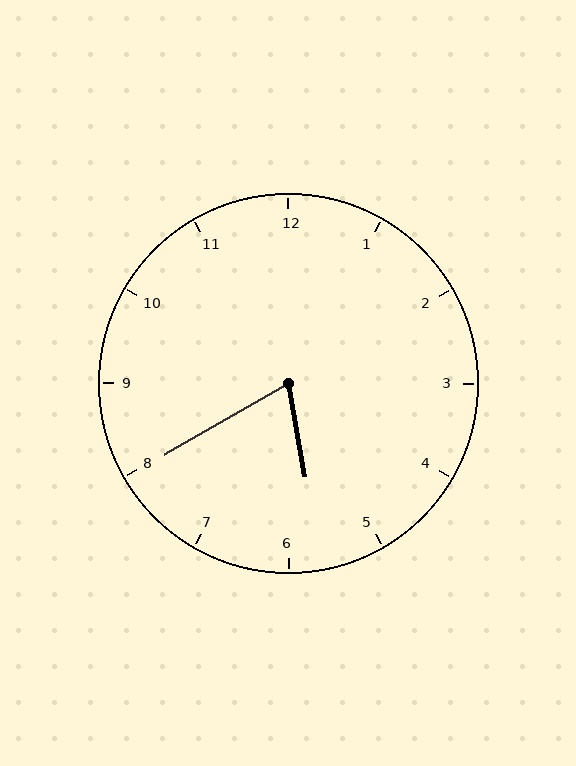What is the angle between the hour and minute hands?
Approximately 70 degrees.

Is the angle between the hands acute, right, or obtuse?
It is acute.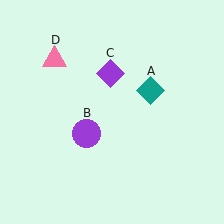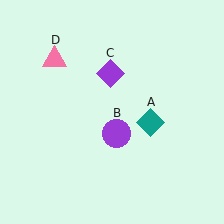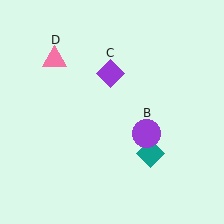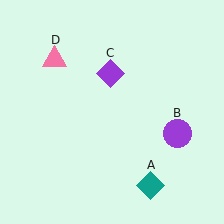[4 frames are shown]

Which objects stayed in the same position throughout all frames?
Purple diamond (object C) and pink triangle (object D) remained stationary.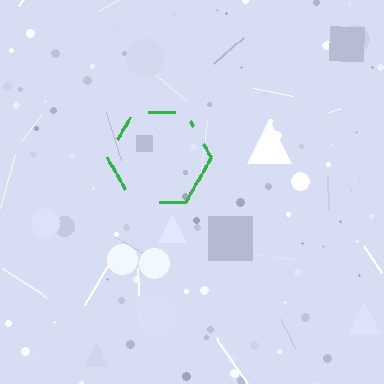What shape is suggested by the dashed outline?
The dashed outline suggests a hexagon.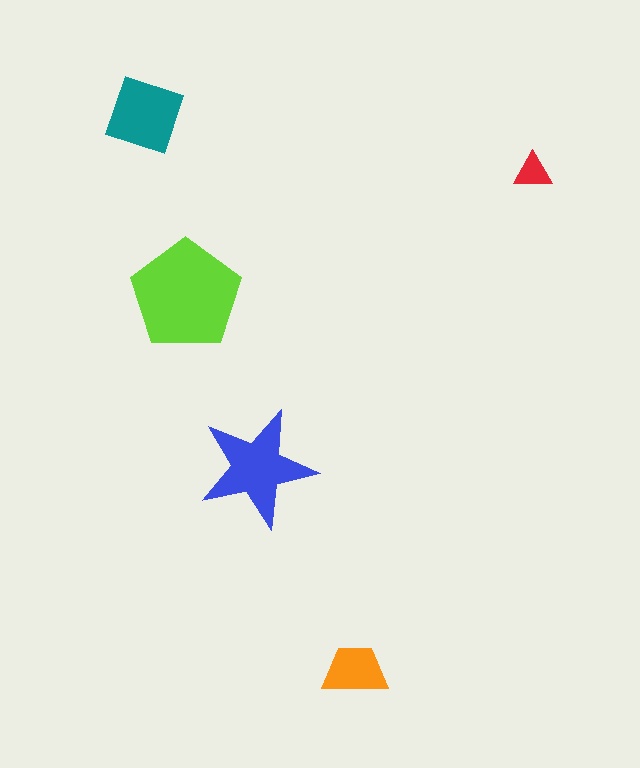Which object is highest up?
The teal square is topmost.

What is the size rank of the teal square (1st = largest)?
3rd.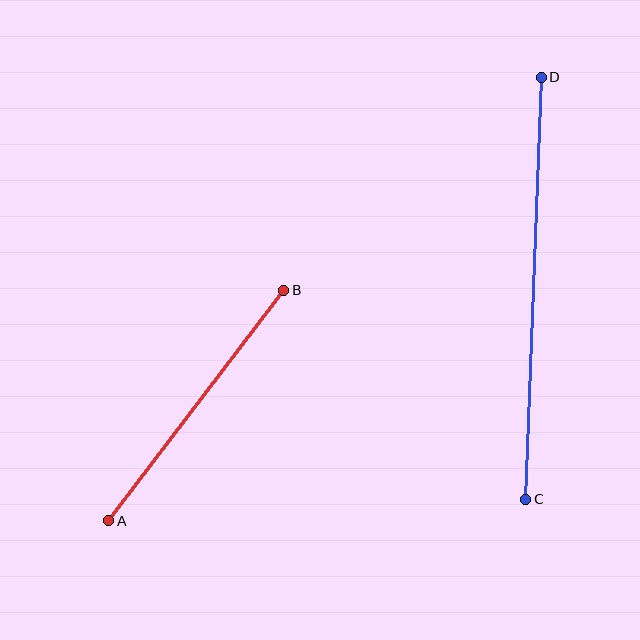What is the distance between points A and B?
The distance is approximately 290 pixels.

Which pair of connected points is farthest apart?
Points C and D are farthest apart.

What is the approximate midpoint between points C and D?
The midpoint is at approximately (533, 288) pixels.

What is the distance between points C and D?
The distance is approximately 423 pixels.